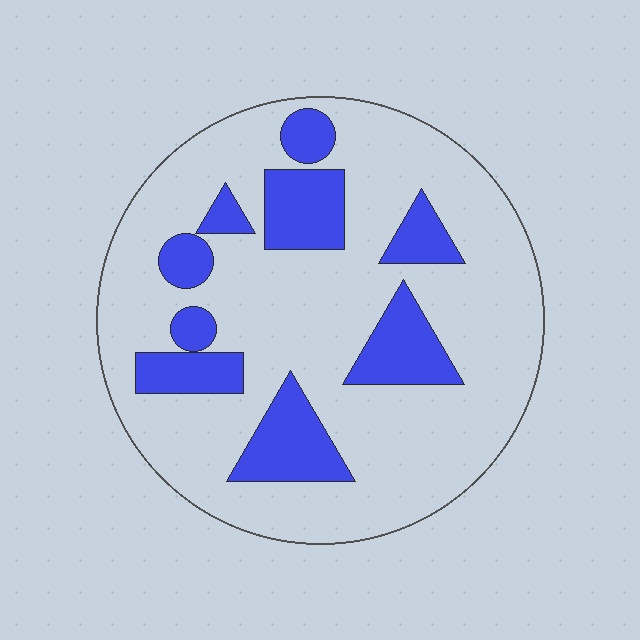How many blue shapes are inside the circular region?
9.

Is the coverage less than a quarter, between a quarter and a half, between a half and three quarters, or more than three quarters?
Less than a quarter.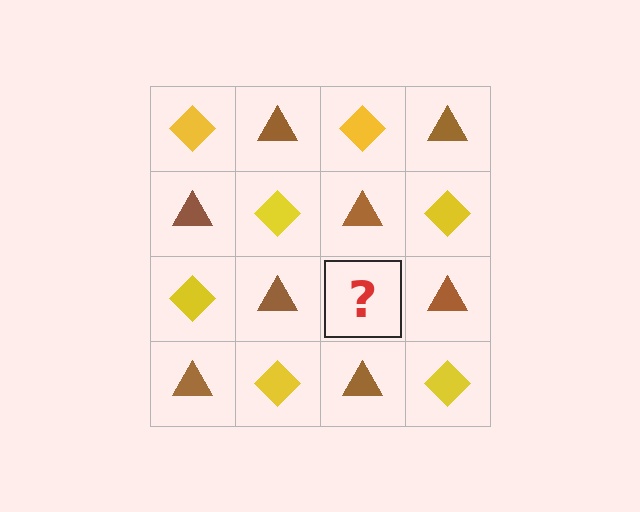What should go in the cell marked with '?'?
The missing cell should contain a yellow diamond.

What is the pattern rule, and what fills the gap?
The rule is that it alternates yellow diamond and brown triangle in a checkerboard pattern. The gap should be filled with a yellow diamond.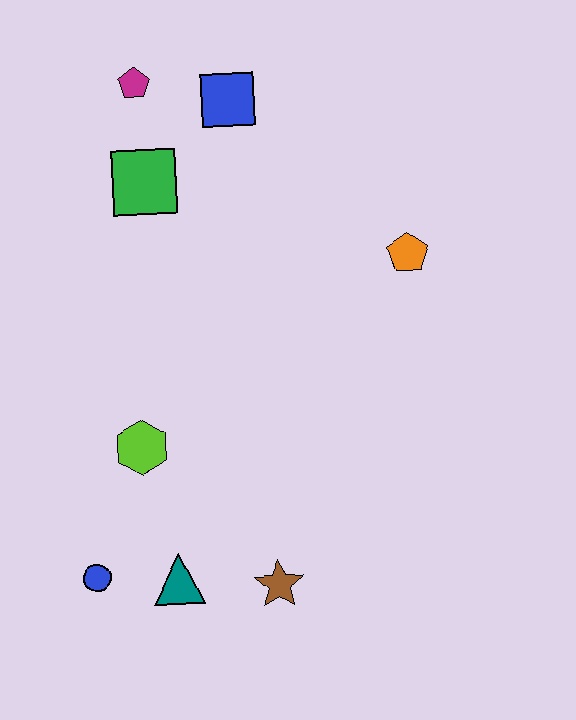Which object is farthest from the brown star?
The magenta pentagon is farthest from the brown star.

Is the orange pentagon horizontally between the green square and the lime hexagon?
No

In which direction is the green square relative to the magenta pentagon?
The green square is below the magenta pentagon.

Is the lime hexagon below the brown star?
No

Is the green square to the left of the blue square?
Yes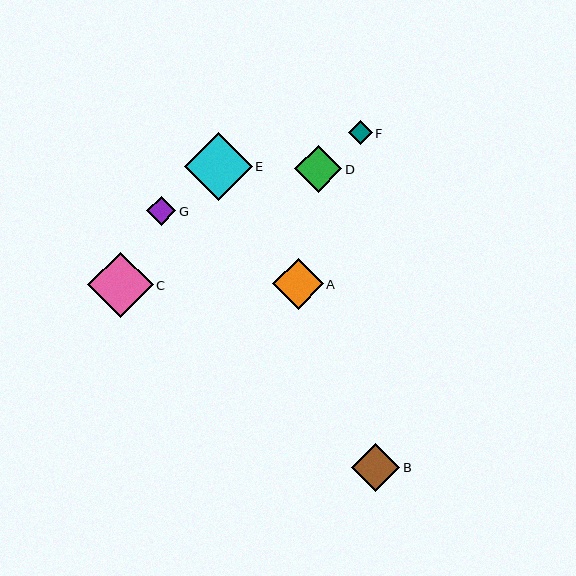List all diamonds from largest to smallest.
From largest to smallest: E, C, A, B, D, G, F.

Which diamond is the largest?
Diamond E is the largest with a size of approximately 68 pixels.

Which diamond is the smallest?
Diamond F is the smallest with a size of approximately 24 pixels.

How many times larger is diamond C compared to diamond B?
Diamond C is approximately 1.4 times the size of diamond B.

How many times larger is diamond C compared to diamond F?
Diamond C is approximately 2.8 times the size of diamond F.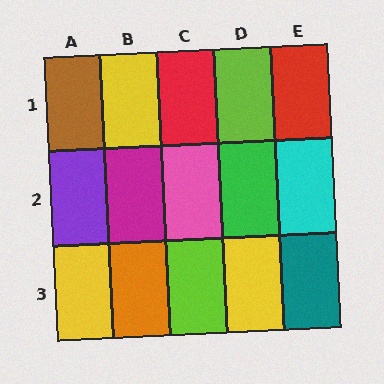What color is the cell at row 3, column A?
Yellow.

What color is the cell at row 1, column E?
Red.